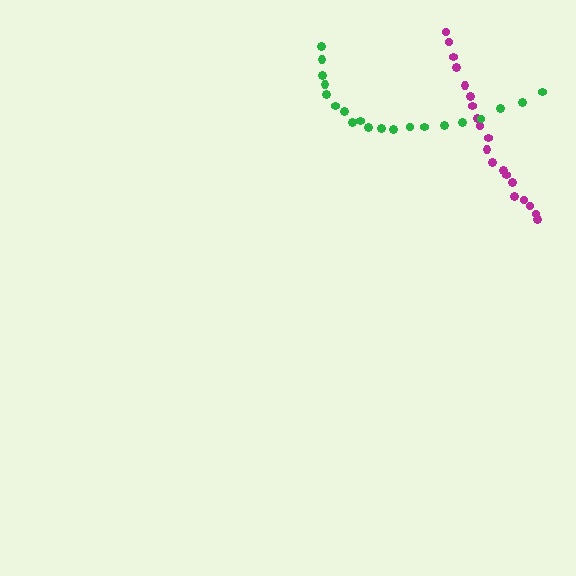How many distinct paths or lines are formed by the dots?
There are 2 distinct paths.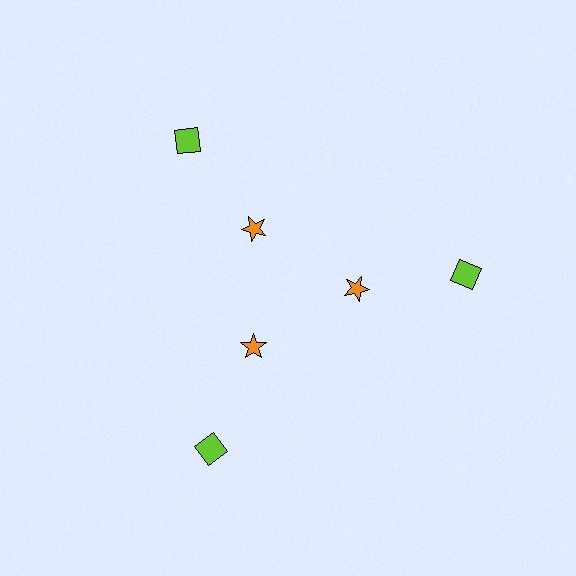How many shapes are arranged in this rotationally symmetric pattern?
There are 6 shapes, arranged in 3 groups of 2.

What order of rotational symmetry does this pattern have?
This pattern has 3-fold rotational symmetry.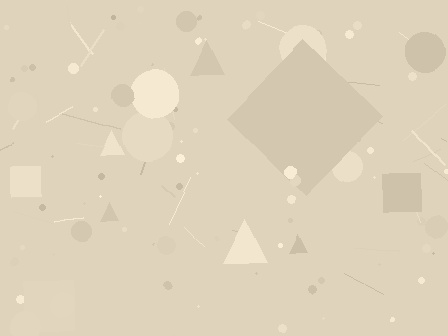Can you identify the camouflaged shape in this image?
The camouflaged shape is a diamond.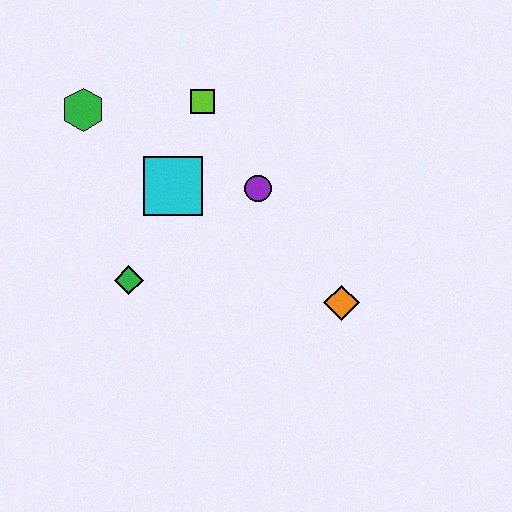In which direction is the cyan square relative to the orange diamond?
The cyan square is to the left of the orange diamond.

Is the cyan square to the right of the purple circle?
No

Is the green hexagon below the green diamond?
No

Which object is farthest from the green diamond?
The orange diamond is farthest from the green diamond.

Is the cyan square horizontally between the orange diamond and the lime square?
No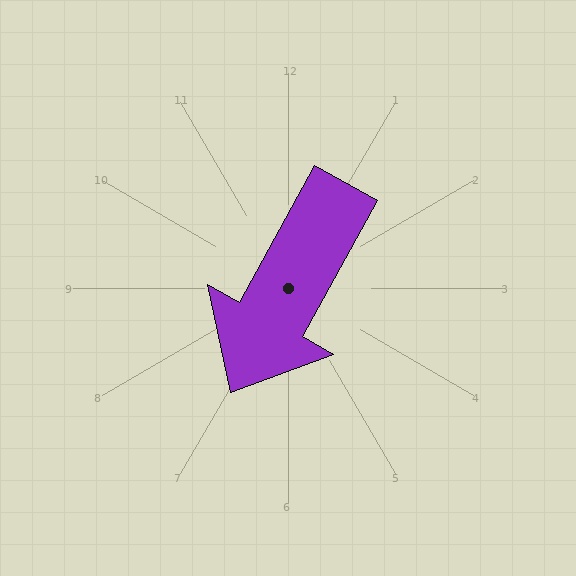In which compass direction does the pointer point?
Southwest.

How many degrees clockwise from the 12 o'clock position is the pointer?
Approximately 209 degrees.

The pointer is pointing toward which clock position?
Roughly 7 o'clock.